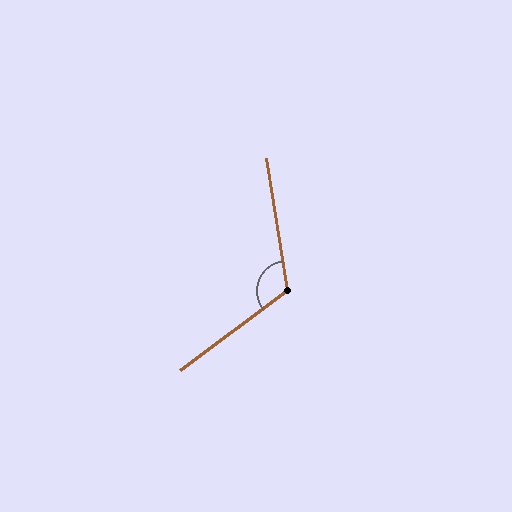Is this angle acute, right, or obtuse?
It is obtuse.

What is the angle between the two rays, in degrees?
Approximately 118 degrees.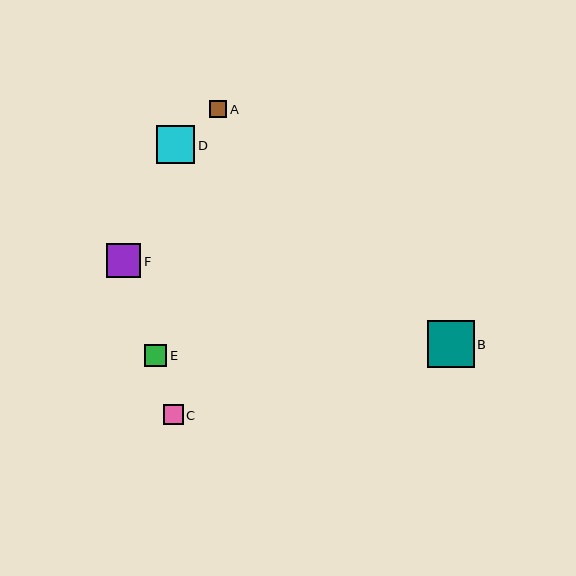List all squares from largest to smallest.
From largest to smallest: B, D, F, E, C, A.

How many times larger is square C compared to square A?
Square C is approximately 1.2 times the size of square A.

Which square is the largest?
Square B is the largest with a size of approximately 47 pixels.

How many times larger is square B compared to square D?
Square B is approximately 1.2 times the size of square D.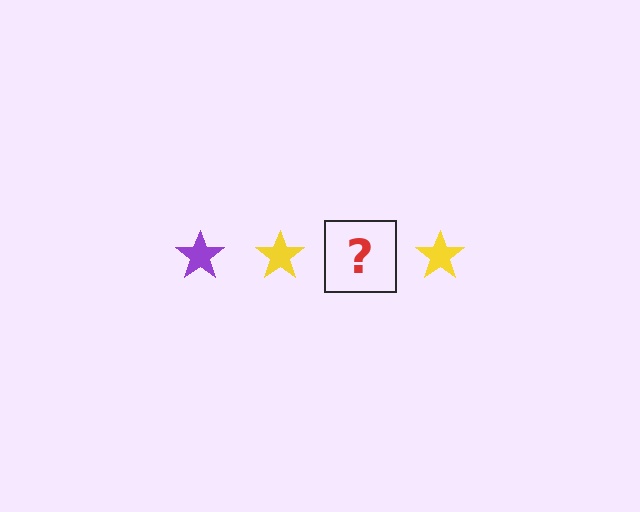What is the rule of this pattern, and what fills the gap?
The rule is that the pattern cycles through purple, yellow stars. The gap should be filled with a purple star.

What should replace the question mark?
The question mark should be replaced with a purple star.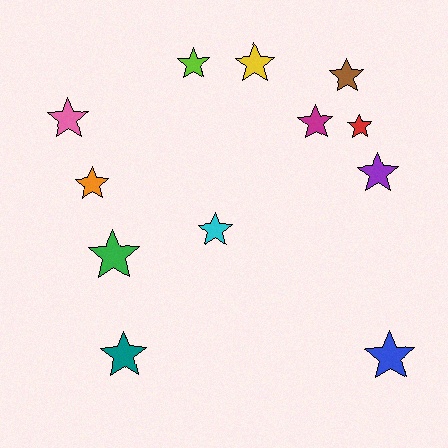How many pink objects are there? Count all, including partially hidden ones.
There is 1 pink object.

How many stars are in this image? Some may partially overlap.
There are 12 stars.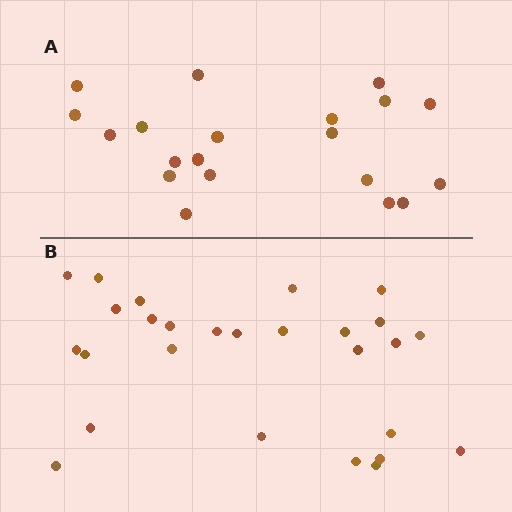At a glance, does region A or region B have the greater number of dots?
Region B (the bottom region) has more dots.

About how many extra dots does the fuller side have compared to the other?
Region B has roughly 8 or so more dots than region A.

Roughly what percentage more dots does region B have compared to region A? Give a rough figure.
About 35% more.